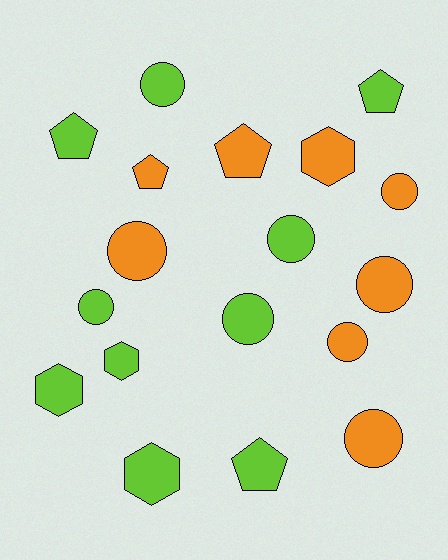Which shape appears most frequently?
Circle, with 9 objects.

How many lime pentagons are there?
There are 3 lime pentagons.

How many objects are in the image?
There are 18 objects.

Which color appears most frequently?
Lime, with 10 objects.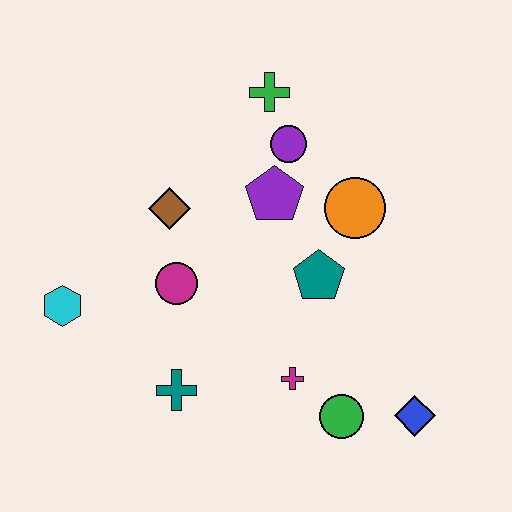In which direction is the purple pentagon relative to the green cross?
The purple pentagon is below the green cross.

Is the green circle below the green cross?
Yes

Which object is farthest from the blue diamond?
The cyan hexagon is farthest from the blue diamond.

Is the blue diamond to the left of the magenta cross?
No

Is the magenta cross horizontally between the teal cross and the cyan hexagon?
No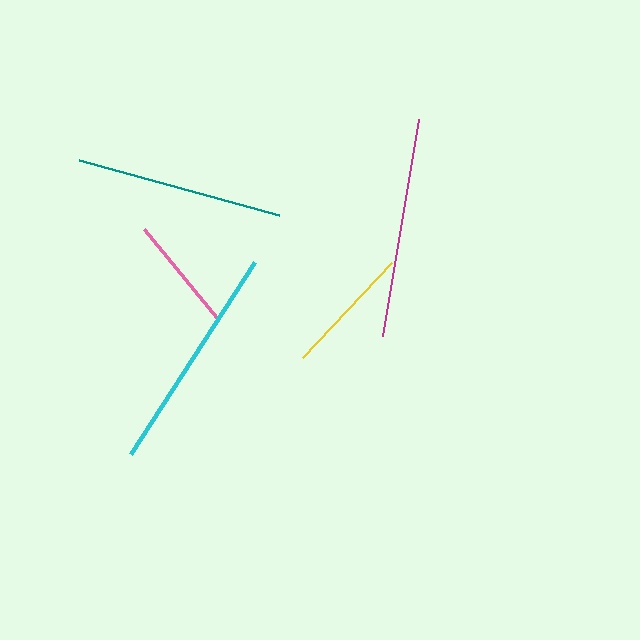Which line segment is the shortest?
The pink line is the shortest at approximately 115 pixels.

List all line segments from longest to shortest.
From longest to shortest: cyan, magenta, teal, yellow, pink.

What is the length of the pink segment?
The pink segment is approximately 115 pixels long.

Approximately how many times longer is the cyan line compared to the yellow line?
The cyan line is approximately 1.8 times the length of the yellow line.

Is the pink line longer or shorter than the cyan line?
The cyan line is longer than the pink line.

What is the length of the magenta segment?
The magenta segment is approximately 219 pixels long.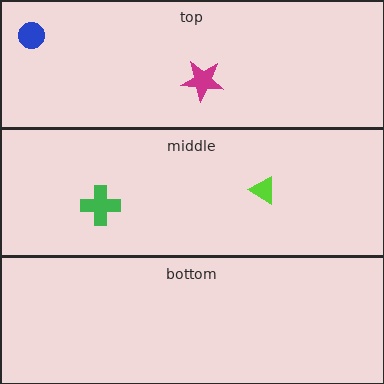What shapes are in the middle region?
The green cross, the lime triangle.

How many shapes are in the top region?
2.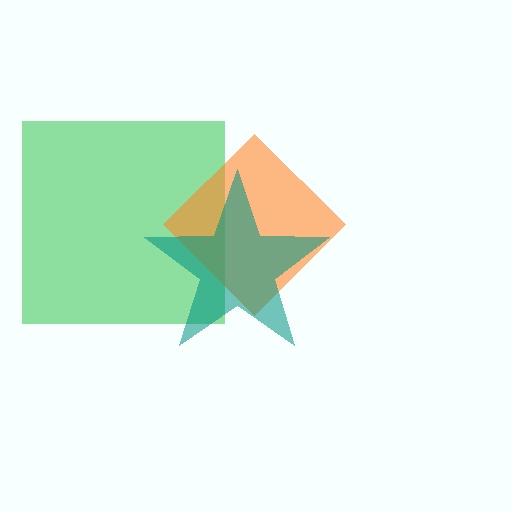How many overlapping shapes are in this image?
There are 3 overlapping shapes in the image.